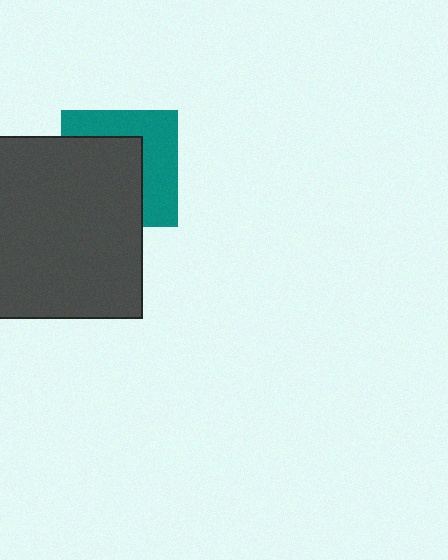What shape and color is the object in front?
The object in front is a dark gray rectangle.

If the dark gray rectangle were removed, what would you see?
You would see the complete teal square.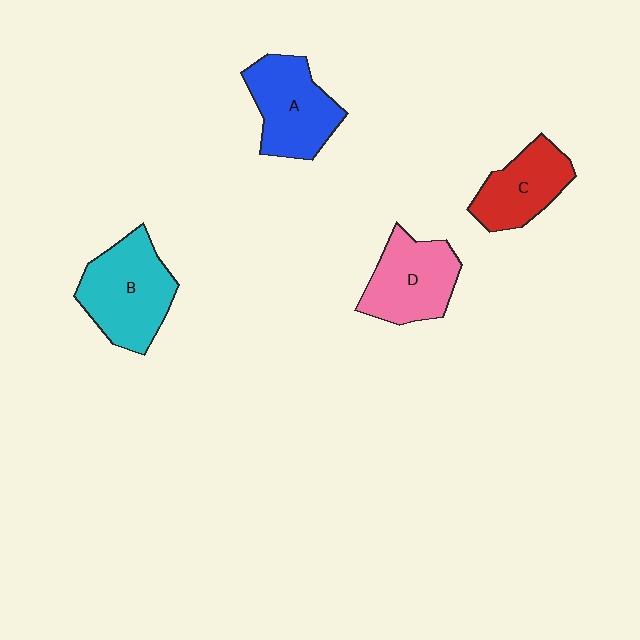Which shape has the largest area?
Shape B (cyan).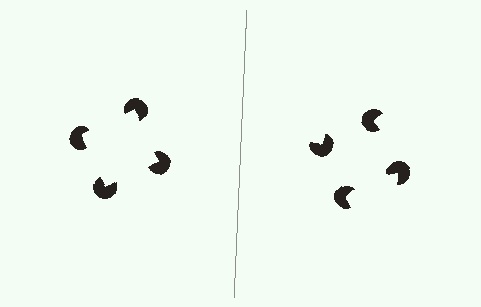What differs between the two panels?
The pac-man discs are positioned identically on both sides; only the wedge orientations differ. On the left they align to a square; on the right they are misaligned.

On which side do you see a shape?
An illusory square appears on the left side. On the right side the wedge cuts are rotated, so no coherent shape forms.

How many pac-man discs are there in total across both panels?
8 — 4 on each side.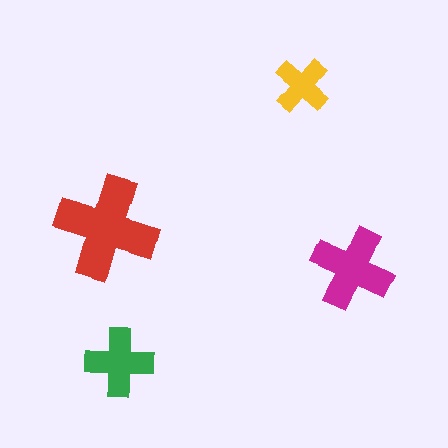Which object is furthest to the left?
The red cross is leftmost.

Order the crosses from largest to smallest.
the red one, the magenta one, the green one, the yellow one.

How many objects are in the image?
There are 4 objects in the image.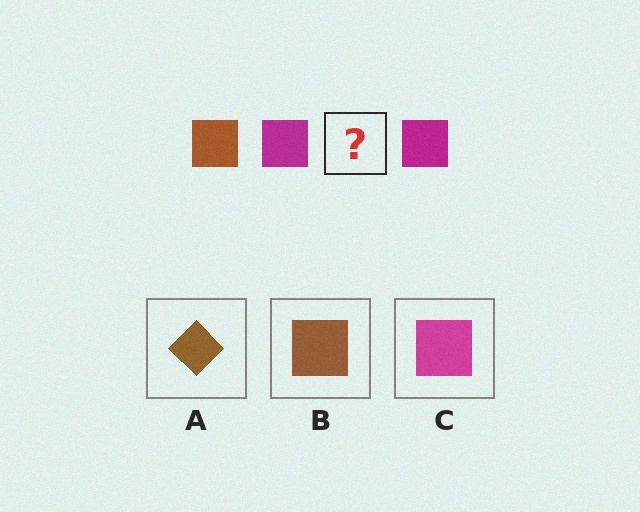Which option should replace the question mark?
Option B.